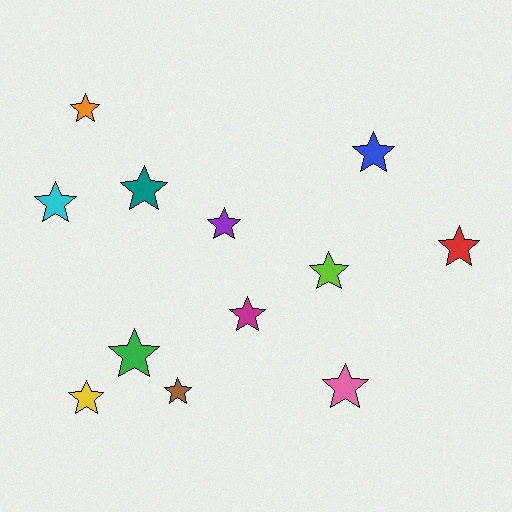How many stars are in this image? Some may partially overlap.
There are 12 stars.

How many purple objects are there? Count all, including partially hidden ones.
There is 1 purple object.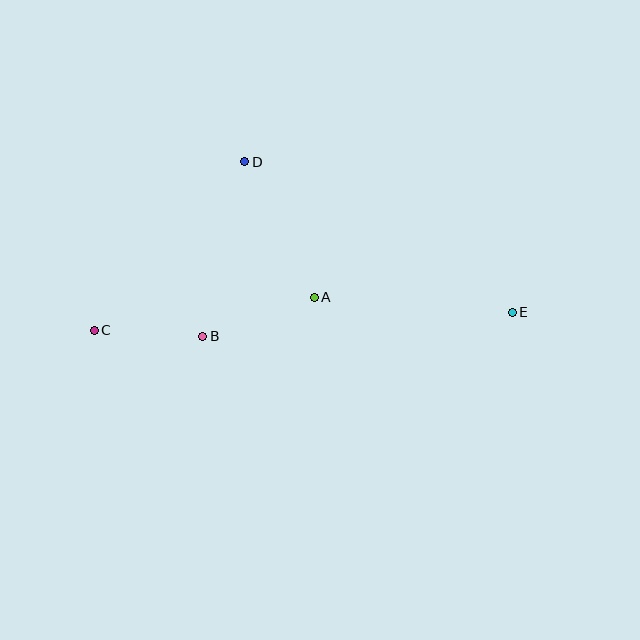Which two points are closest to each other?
Points B and C are closest to each other.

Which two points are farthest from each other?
Points C and E are farthest from each other.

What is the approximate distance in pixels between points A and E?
The distance between A and E is approximately 199 pixels.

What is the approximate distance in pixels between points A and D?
The distance between A and D is approximately 152 pixels.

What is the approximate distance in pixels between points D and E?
The distance between D and E is approximately 307 pixels.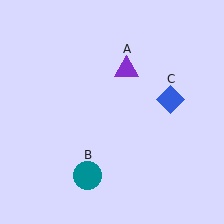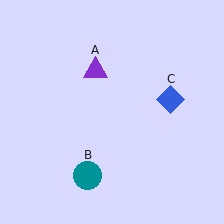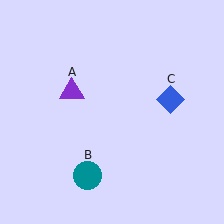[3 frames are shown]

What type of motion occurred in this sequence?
The purple triangle (object A) rotated counterclockwise around the center of the scene.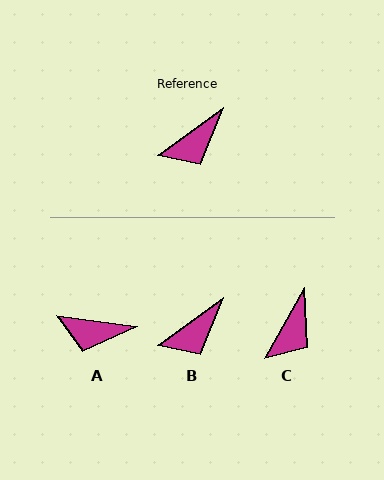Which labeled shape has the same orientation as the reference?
B.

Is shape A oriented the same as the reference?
No, it is off by about 43 degrees.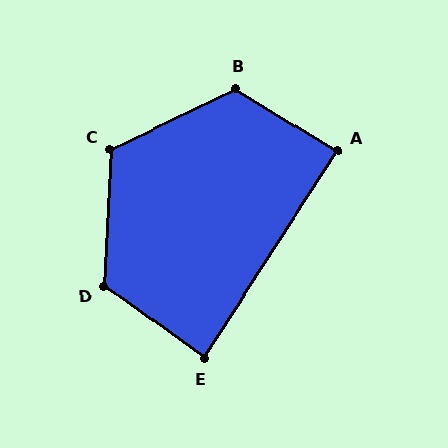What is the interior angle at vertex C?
Approximately 119 degrees (obtuse).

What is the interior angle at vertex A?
Approximately 88 degrees (approximately right).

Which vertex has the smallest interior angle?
E, at approximately 87 degrees.